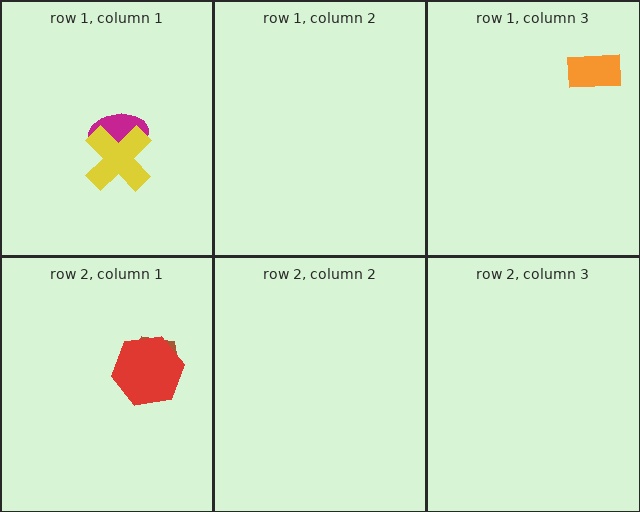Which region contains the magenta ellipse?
The row 1, column 1 region.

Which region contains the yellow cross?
The row 1, column 1 region.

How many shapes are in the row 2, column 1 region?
2.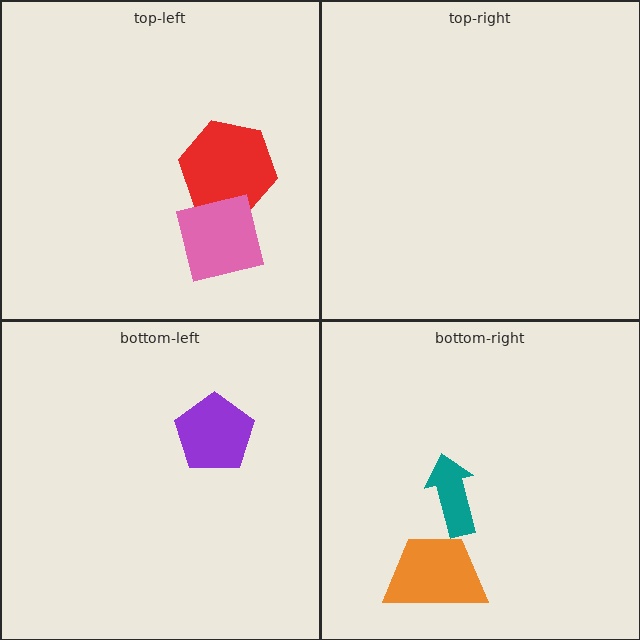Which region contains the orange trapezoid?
The bottom-right region.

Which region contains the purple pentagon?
The bottom-left region.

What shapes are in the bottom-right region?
The teal arrow, the orange trapezoid.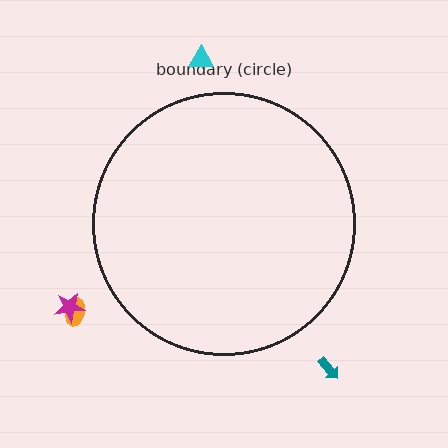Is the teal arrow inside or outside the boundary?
Outside.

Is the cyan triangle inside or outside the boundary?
Outside.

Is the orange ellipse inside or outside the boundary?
Outside.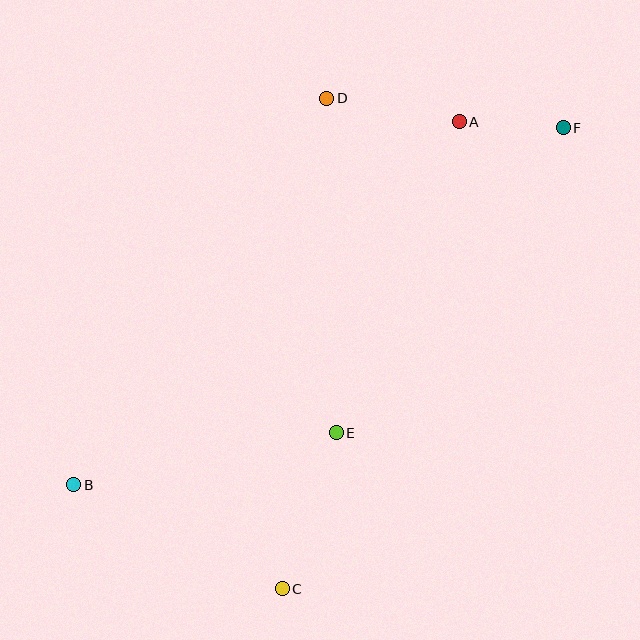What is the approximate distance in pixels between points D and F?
The distance between D and F is approximately 238 pixels.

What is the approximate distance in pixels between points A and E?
The distance between A and E is approximately 335 pixels.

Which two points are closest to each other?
Points A and F are closest to each other.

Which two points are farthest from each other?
Points B and F are farthest from each other.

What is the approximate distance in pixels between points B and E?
The distance between B and E is approximately 267 pixels.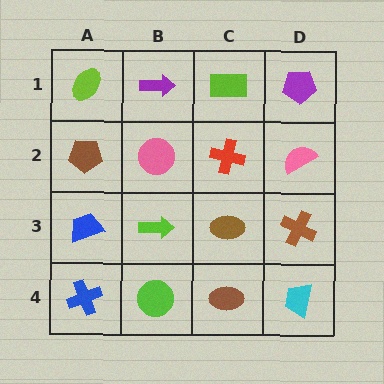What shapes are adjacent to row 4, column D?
A brown cross (row 3, column D), a brown ellipse (row 4, column C).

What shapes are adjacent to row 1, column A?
A brown pentagon (row 2, column A), a purple arrow (row 1, column B).